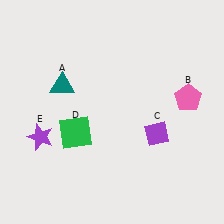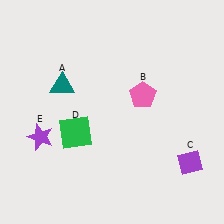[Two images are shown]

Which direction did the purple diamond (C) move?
The purple diamond (C) moved right.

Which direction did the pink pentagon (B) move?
The pink pentagon (B) moved left.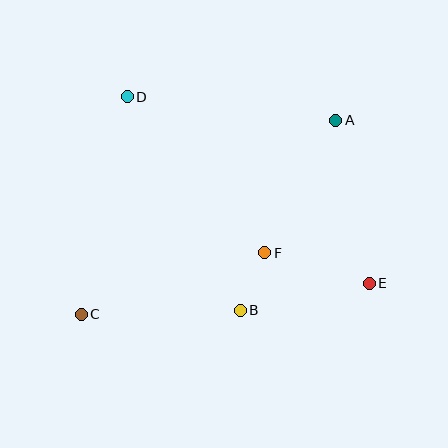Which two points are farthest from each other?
Points A and C are farthest from each other.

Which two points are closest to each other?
Points B and F are closest to each other.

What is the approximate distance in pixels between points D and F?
The distance between D and F is approximately 207 pixels.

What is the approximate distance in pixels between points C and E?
The distance between C and E is approximately 290 pixels.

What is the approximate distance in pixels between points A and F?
The distance between A and F is approximately 150 pixels.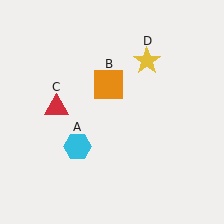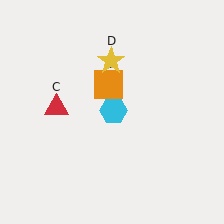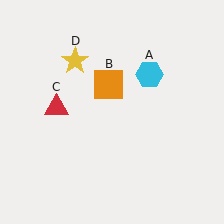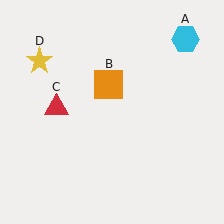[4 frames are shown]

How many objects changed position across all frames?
2 objects changed position: cyan hexagon (object A), yellow star (object D).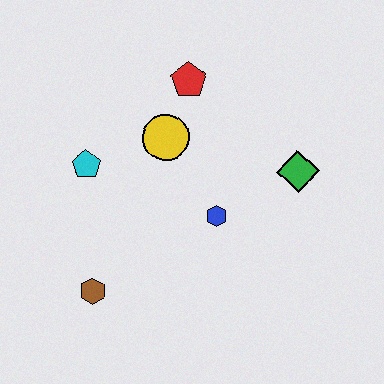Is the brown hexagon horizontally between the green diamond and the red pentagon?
No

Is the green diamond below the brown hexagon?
No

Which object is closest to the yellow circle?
The red pentagon is closest to the yellow circle.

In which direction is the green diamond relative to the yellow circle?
The green diamond is to the right of the yellow circle.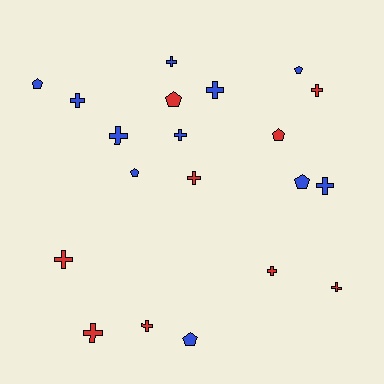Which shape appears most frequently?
Cross, with 13 objects.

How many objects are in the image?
There are 20 objects.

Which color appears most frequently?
Blue, with 11 objects.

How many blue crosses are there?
There are 6 blue crosses.